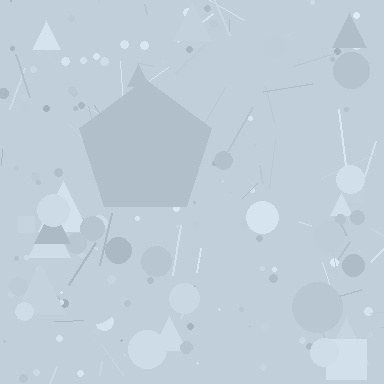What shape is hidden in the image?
A pentagon is hidden in the image.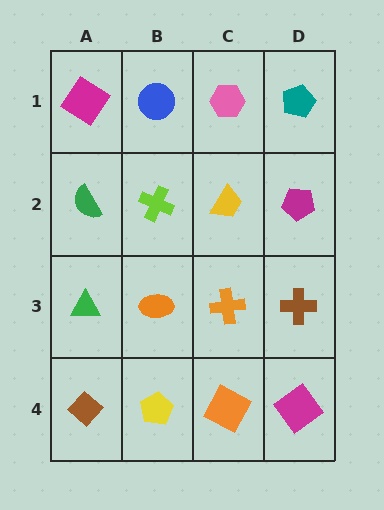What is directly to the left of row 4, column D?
An orange square.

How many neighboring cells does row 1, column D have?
2.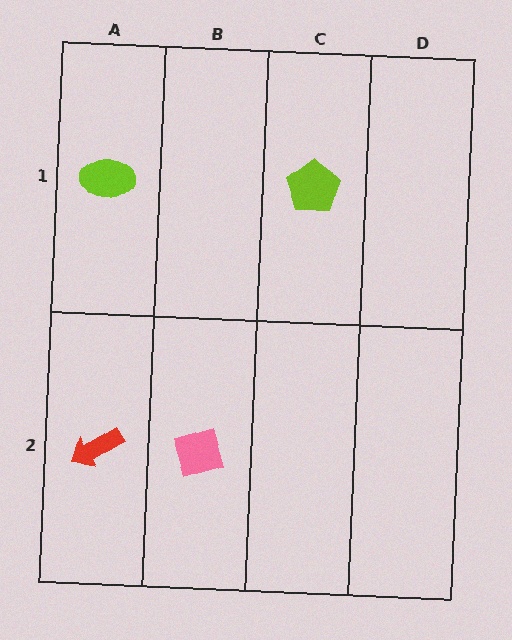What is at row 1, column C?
A lime pentagon.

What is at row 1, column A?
A lime ellipse.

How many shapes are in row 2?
2 shapes.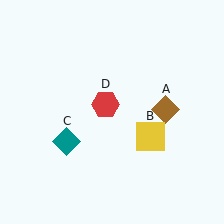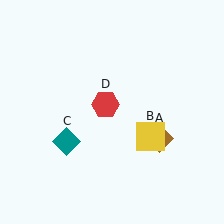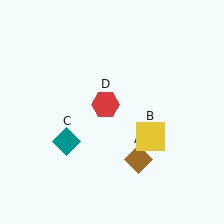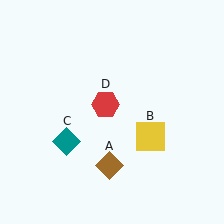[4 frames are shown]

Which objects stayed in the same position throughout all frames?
Yellow square (object B) and teal diamond (object C) and red hexagon (object D) remained stationary.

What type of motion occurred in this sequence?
The brown diamond (object A) rotated clockwise around the center of the scene.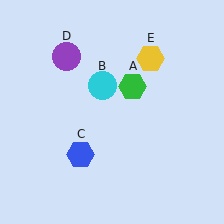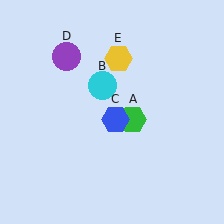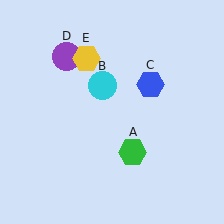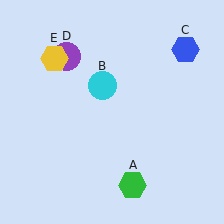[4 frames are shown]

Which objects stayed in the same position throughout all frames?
Cyan circle (object B) and purple circle (object D) remained stationary.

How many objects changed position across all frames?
3 objects changed position: green hexagon (object A), blue hexagon (object C), yellow hexagon (object E).